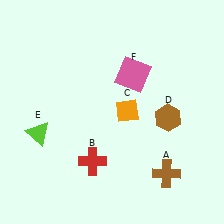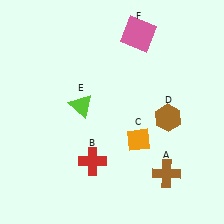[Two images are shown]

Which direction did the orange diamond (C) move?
The orange diamond (C) moved down.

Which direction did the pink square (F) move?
The pink square (F) moved up.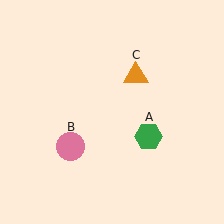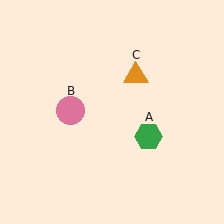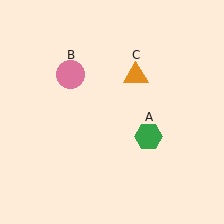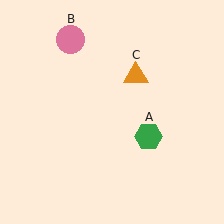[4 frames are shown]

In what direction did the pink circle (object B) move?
The pink circle (object B) moved up.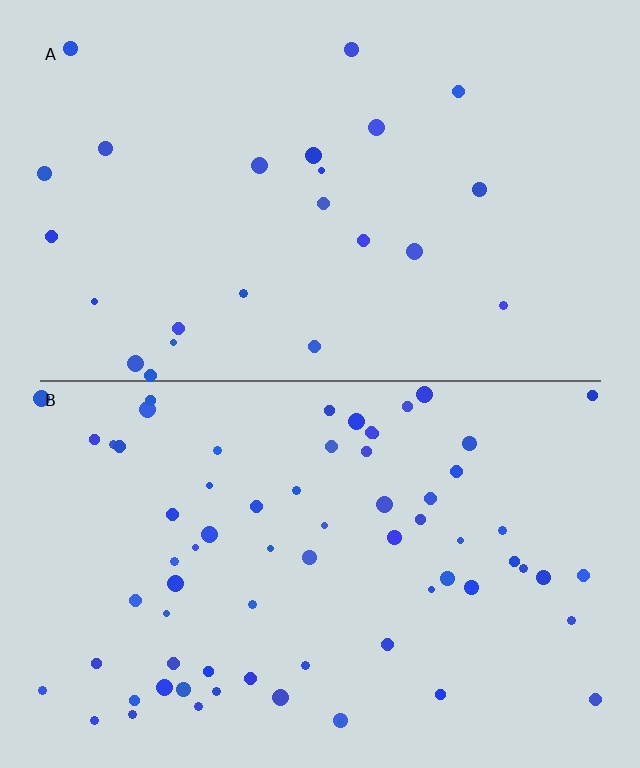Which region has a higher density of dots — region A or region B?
B (the bottom).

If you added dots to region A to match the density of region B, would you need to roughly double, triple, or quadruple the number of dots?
Approximately triple.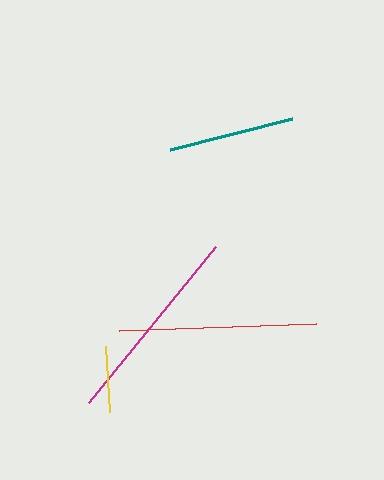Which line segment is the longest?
The magenta line is the longest at approximately 201 pixels.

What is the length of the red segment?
The red segment is approximately 197 pixels long.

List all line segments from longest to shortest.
From longest to shortest: magenta, red, teal, yellow.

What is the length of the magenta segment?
The magenta segment is approximately 201 pixels long.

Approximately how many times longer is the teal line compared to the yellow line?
The teal line is approximately 1.9 times the length of the yellow line.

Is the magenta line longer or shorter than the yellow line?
The magenta line is longer than the yellow line.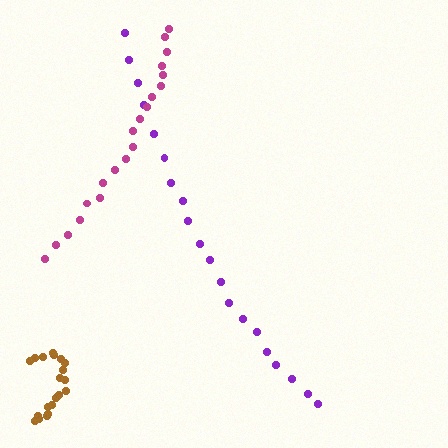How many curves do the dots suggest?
There are 3 distinct paths.